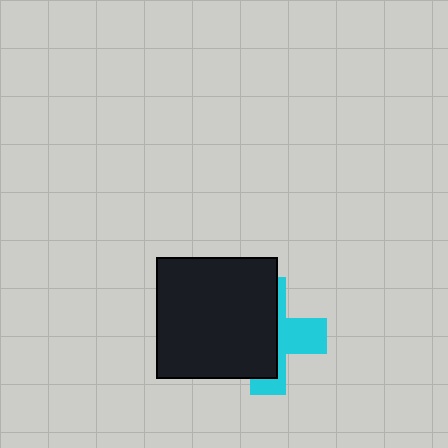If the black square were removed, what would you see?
You would see the complete cyan cross.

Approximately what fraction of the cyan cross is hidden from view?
Roughly 60% of the cyan cross is hidden behind the black square.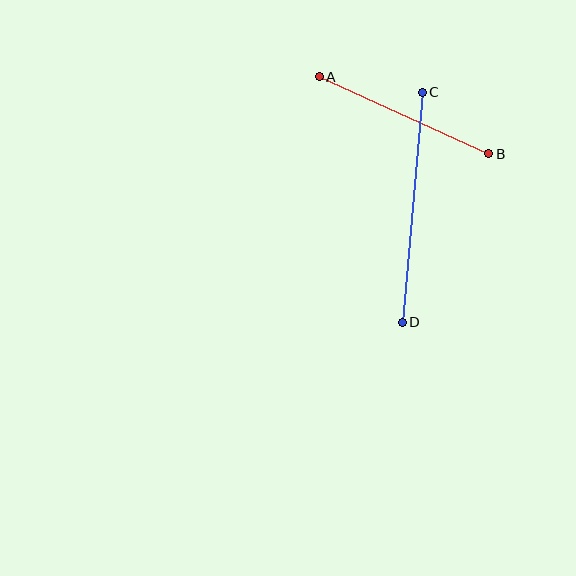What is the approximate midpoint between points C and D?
The midpoint is at approximately (412, 207) pixels.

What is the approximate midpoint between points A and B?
The midpoint is at approximately (404, 115) pixels.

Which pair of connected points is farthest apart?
Points C and D are farthest apart.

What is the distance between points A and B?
The distance is approximately 186 pixels.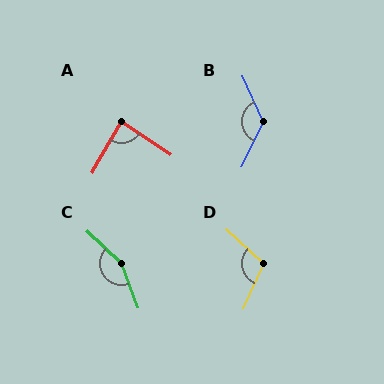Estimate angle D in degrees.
Approximately 108 degrees.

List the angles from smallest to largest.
A (86°), D (108°), B (129°), C (155°).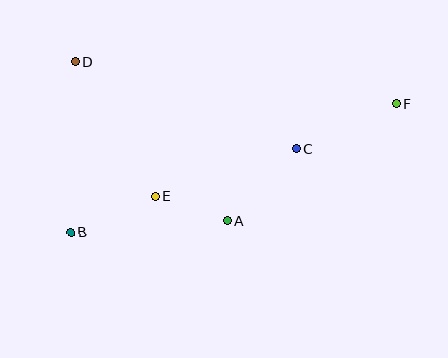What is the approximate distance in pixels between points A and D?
The distance between A and D is approximately 220 pixels.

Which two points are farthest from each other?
Points B and F are farthest from each other.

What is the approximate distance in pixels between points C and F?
The distance between C and F is approximately 110 pixels.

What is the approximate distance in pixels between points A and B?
The distance between A and B is approximately 157 pixels.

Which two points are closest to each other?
Points A and E are closest to each other.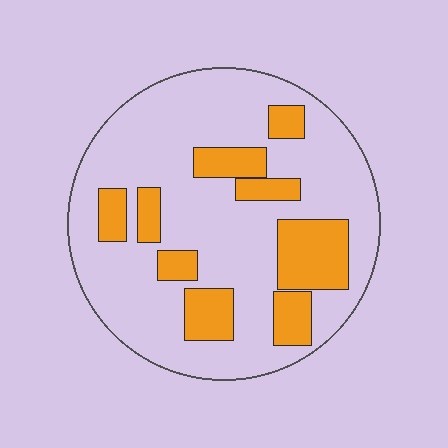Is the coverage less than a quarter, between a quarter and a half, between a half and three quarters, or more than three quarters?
Less than a quarter.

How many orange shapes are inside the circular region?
9.